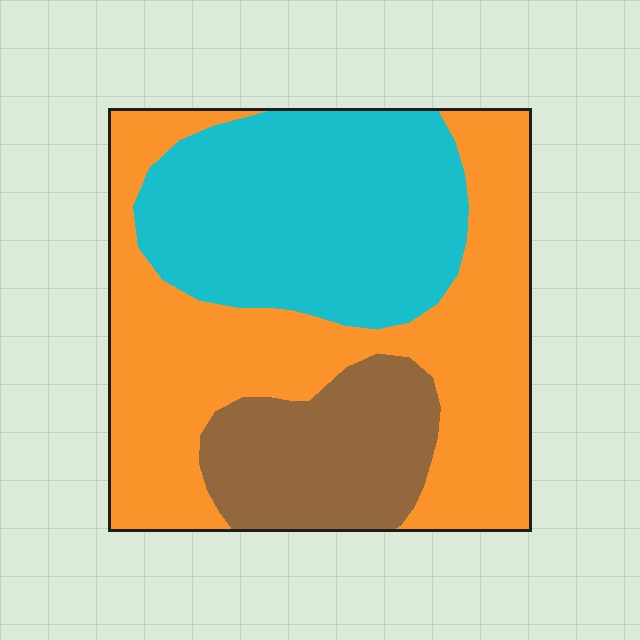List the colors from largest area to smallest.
From largest to smallest: orange, cyan, brown.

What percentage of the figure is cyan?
Cyan takes up about one third (1/3) of the figure.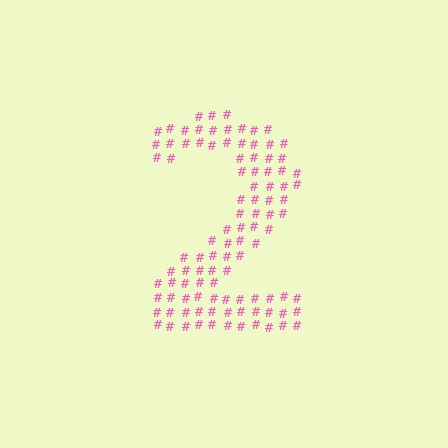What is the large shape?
The large shape is the digit 2.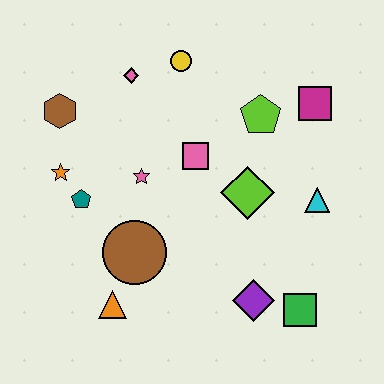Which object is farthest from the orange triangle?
The magenta square is farthest from the orange triangle.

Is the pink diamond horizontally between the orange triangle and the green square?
Yes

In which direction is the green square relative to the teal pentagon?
The green square is to the right of the teal pentagon.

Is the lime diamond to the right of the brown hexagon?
Yes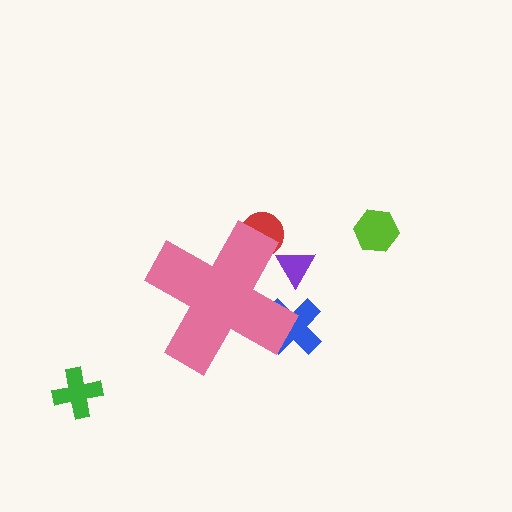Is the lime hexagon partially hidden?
No, the lime hexagon is fully visible.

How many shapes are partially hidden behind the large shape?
3 shapes are partially hidden.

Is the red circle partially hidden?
Yes, the red circle is partially hidden behind the pink cross.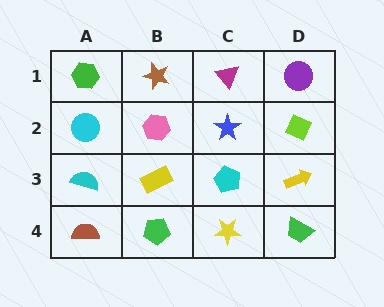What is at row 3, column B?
A yellow rectangle.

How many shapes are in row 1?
4 shapes.